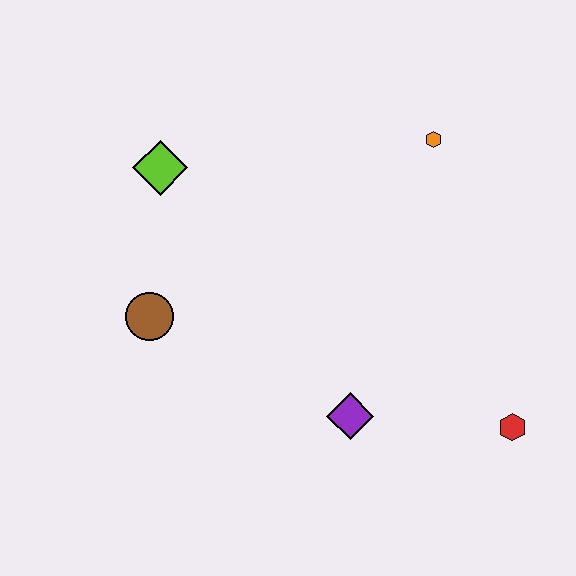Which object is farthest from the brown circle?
The red hexagon is farthest from the brown circle.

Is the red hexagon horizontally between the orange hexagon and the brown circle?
No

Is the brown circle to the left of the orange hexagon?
Yes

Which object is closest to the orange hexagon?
The lime diamond is closest to the orange hexagon.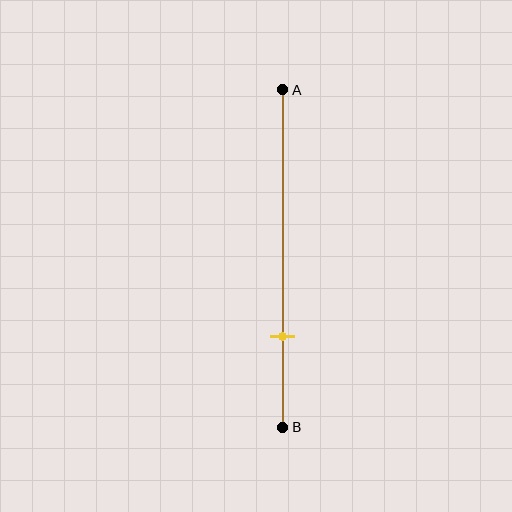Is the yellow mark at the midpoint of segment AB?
No, the mark is at about 75% from A, not at the 50% midpoint.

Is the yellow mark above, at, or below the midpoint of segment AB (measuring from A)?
The yellow mark is below the midpoint of segment AB.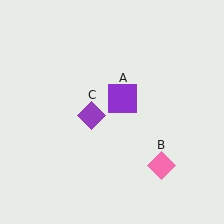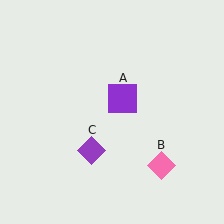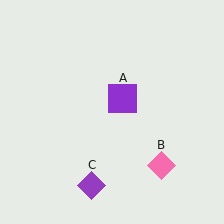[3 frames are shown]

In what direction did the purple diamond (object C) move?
The purple diamond (object C) moved down.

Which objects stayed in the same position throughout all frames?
Purple square (object A) and pink diamond (object B) remained stationary.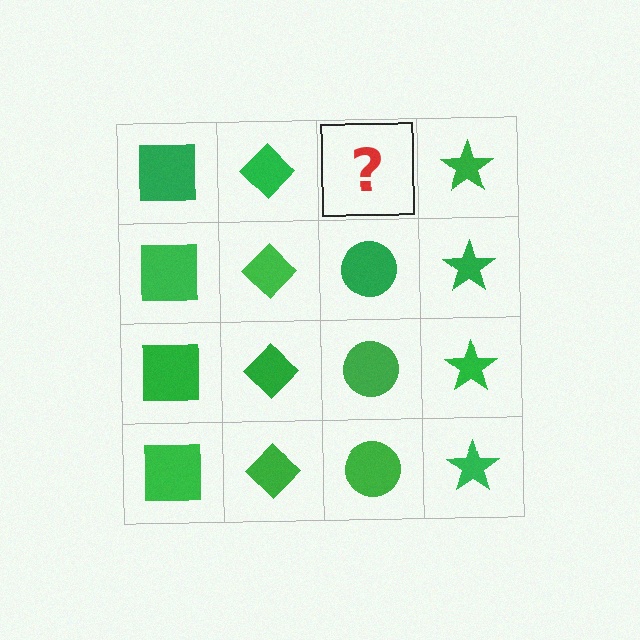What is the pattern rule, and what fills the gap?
The rule is that each column has a consistent shape. The gap should be filled with a green circle.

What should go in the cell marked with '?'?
The missing cell should contain a green circle.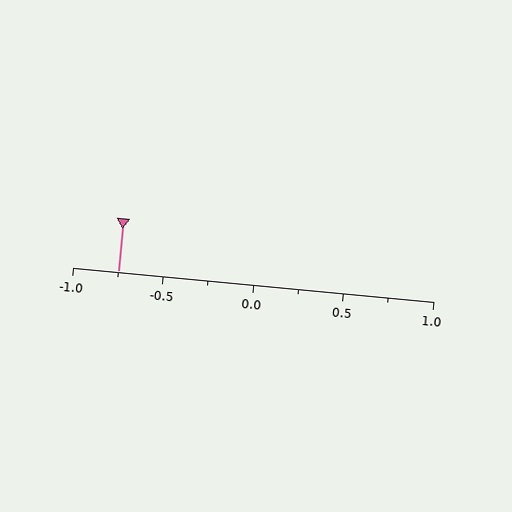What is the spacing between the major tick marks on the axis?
The major ticks are spaced 0.5 apart.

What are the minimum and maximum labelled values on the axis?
The axis runs from -1.0 to 1.0.